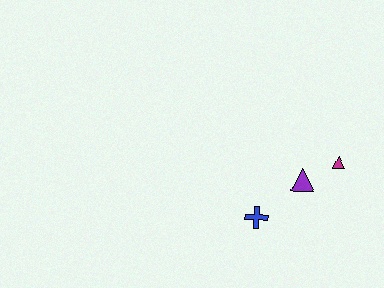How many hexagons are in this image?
There are no hexagons.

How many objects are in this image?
There are 3 objects.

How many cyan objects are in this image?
There are no cyan objects.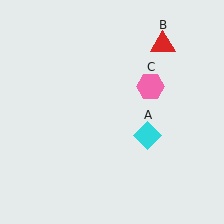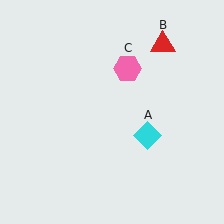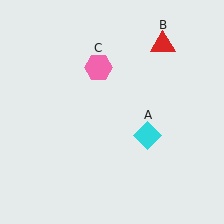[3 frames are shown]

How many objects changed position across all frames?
1 object changed position: pink hexagon (object C).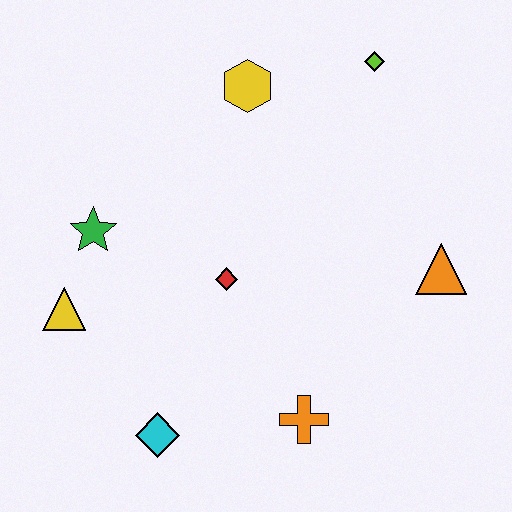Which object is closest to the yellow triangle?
The green star is closest to the yellow triangle.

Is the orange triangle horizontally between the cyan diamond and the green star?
No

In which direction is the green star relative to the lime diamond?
The green star is to the left of the lime diamond.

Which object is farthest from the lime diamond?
The cyan diamond is farthest from the lime diamond.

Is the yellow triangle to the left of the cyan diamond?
Yes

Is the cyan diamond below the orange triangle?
Yes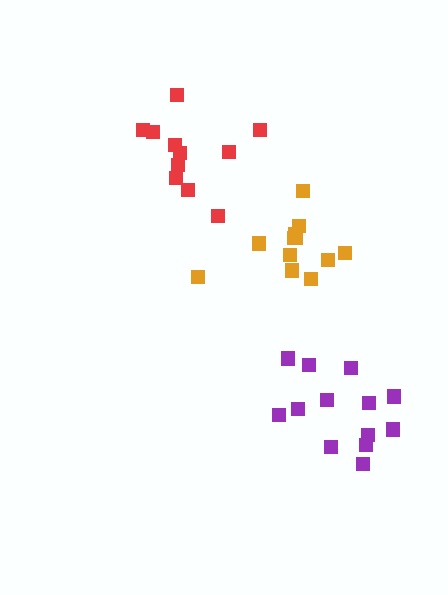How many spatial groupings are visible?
There are 3 spatial groupings.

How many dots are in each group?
Group 1: 13 dots, Group 2: 11 dots, Group 3: 12 dots (36 total).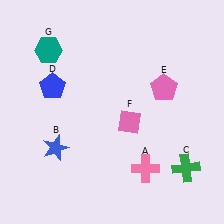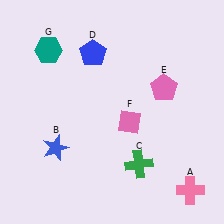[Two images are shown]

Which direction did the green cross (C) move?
The green cross (C) moved left.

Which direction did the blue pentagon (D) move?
The blue pentagon (D) moved right.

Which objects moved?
The objects that moved are: the pink cross (A), the green cross (C), the blue pentagon (D).